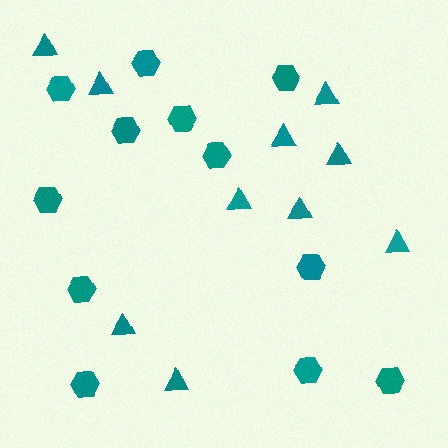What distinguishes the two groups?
There are 2 groups: one group of hexagons (12) and one group of triangles (10).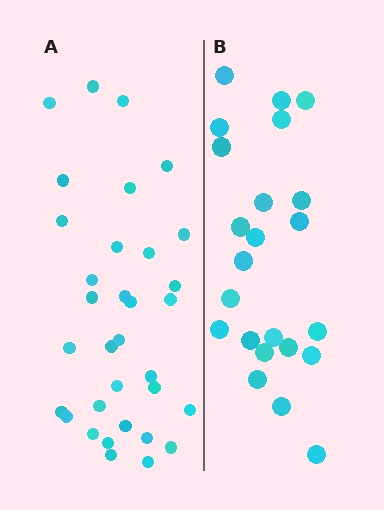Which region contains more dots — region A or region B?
Region A (the left region) has more dots.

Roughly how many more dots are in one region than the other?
Region A has roughly 10 or so more dots than region B.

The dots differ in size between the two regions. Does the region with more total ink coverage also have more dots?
No. Region B has more total ink coverage because its dots are larger, but region A actually contains more individual dots. Total area can be misleading — the number of items is what matters here.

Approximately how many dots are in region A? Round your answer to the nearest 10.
About 30 dots. (The exact count is 33, which rounds to 30.)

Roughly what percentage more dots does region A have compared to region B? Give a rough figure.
About 45% more.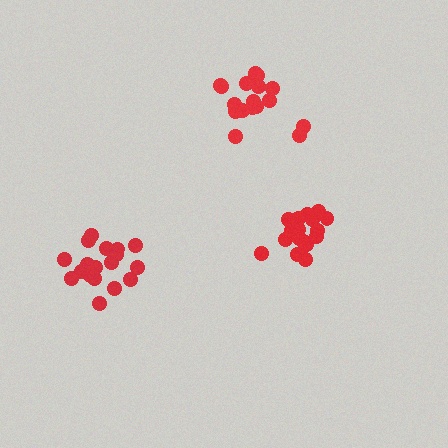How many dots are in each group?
Group 1: 19 dots, Group 2: 19 dots, Group 3: 17 dots (55 total).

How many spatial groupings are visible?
There are 3 spatial groupings.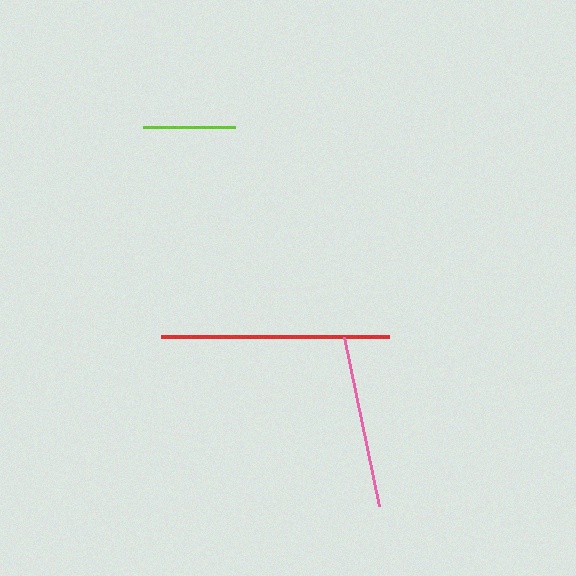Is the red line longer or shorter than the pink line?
The red line is longer than the pink line.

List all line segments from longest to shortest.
From longest to shortest: red, pink, lime.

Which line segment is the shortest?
The lime line is the shortest at approximately 91 pixels.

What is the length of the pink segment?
The pink segment is approximately 172 pixels long.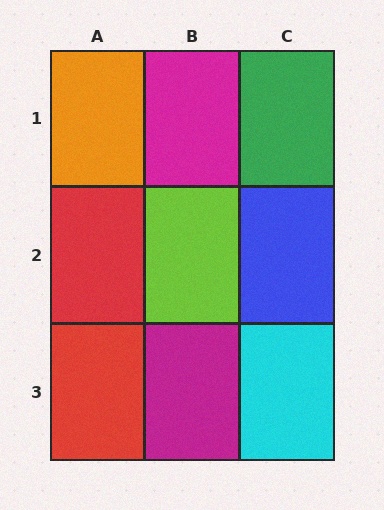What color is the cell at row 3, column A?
Red.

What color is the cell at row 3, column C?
Cyan.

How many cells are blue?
1 cell is blue.